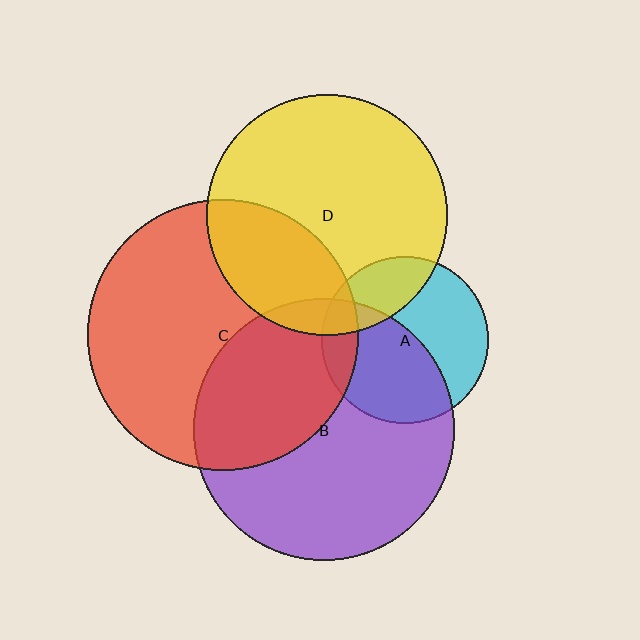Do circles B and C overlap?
Yes.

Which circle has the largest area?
Circle C (red).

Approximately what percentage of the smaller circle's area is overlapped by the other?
Approximately 40%.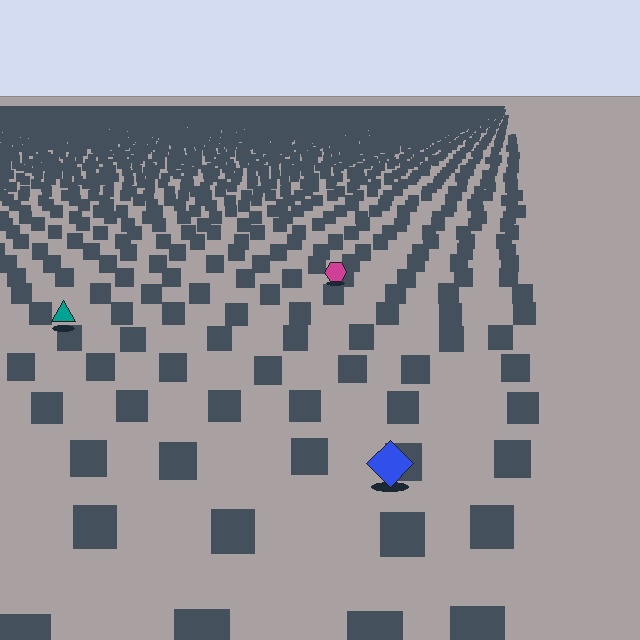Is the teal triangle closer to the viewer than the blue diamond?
No. The blue diamond is closer — you can tell from the texture gradient: the ground texture is coarser near it.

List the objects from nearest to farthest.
From nearest to farthest: the blue diamond, the teal triangle, the magenta hexagon.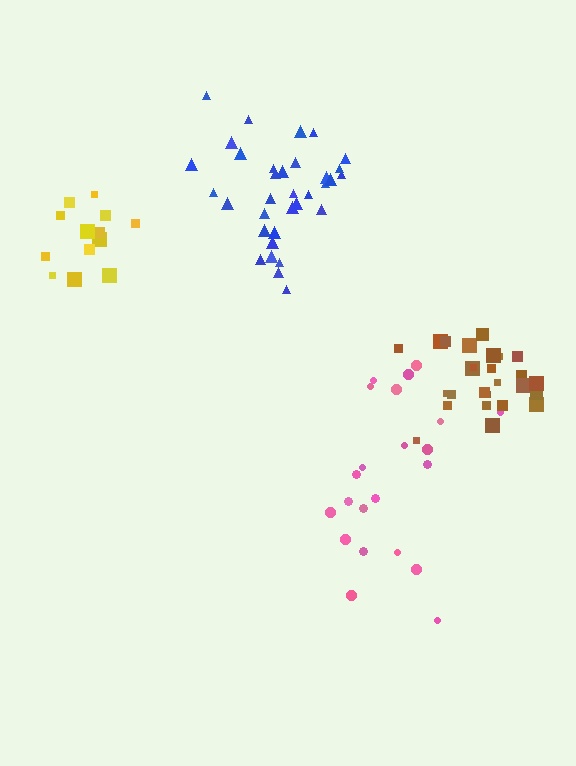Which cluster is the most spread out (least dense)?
Pink.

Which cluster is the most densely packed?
Brown.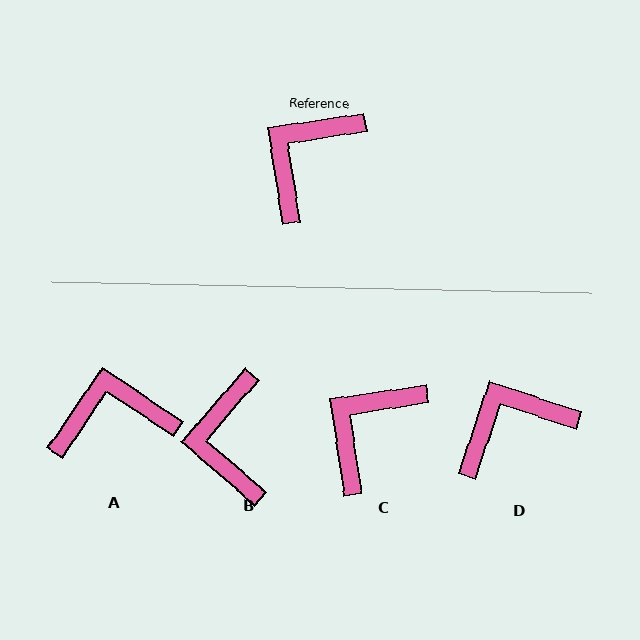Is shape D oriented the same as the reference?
No, it is off by about 27 degrees.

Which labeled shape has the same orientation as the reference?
C.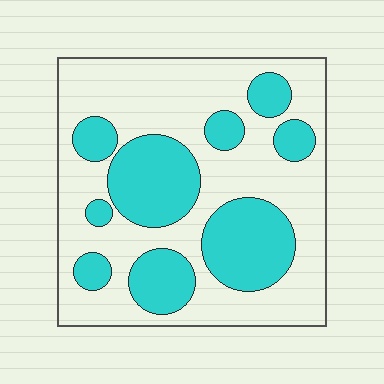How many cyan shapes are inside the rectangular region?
9.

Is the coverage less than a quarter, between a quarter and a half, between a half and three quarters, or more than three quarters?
Between a quarter and a half.